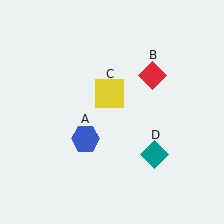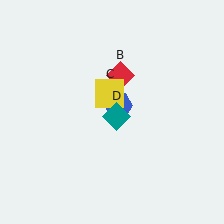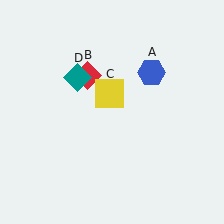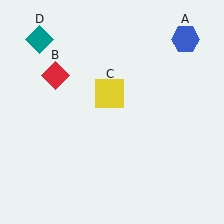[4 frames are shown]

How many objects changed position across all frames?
3 objects changed position: blue hexagon (object A), red diamond (object B), teal diamond (object D).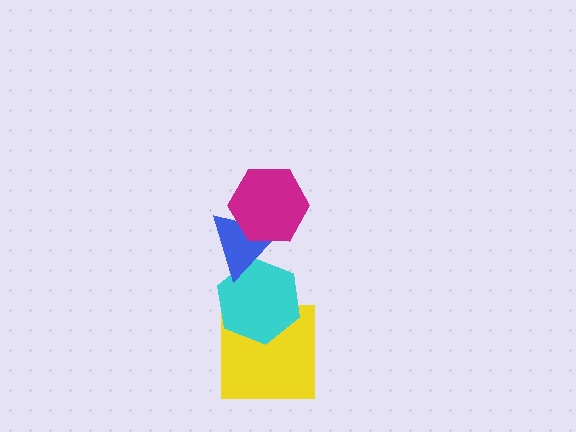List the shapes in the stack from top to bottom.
From top to bottom: the magenta hexagon, the blue triangle, the cyan hexagon, the yellow square.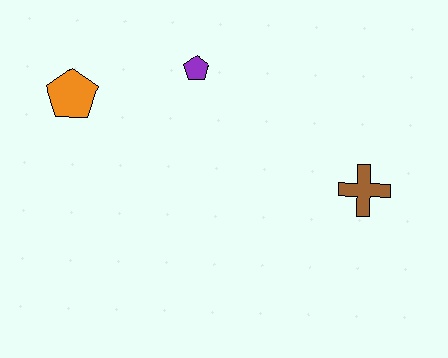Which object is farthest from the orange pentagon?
The brown cross is farthest from the orange pentagon.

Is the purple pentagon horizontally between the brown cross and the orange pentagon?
Yes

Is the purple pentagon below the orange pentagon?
No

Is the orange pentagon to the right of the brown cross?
No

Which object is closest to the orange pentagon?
The purple pentagon is closest to the orange pentagon.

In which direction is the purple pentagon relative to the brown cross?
The purple pentagon is to the left of the brown cross.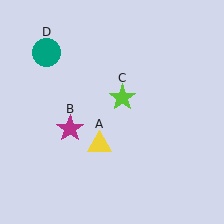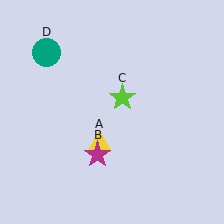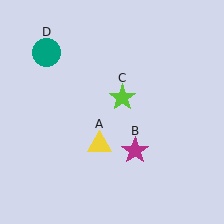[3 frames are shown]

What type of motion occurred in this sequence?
The magenta star (object B) rotated counterclockwise around the center of the scene.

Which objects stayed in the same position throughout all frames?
Yellow triangle (object A) and lime star (object C) and teal circle (object D) remained stationary.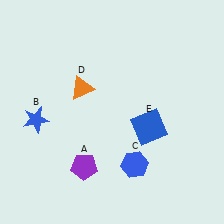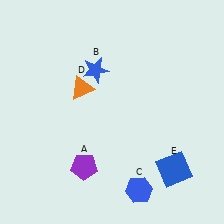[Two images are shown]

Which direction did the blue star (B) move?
The blue star (B) moved right.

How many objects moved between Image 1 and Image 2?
3 objects moved between the two images.